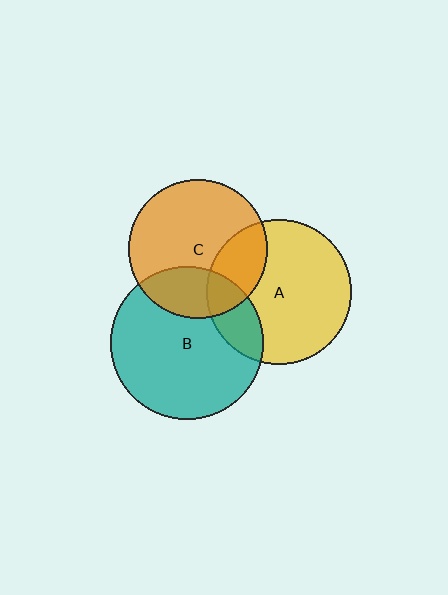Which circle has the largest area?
Circle B (teal).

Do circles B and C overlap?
Yes.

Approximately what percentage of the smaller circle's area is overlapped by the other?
Approximately 25%.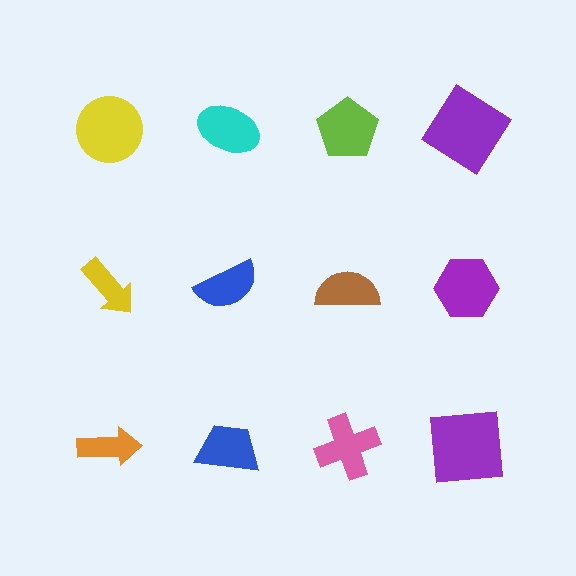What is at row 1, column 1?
A yellow circle.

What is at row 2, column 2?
A blue semicircle.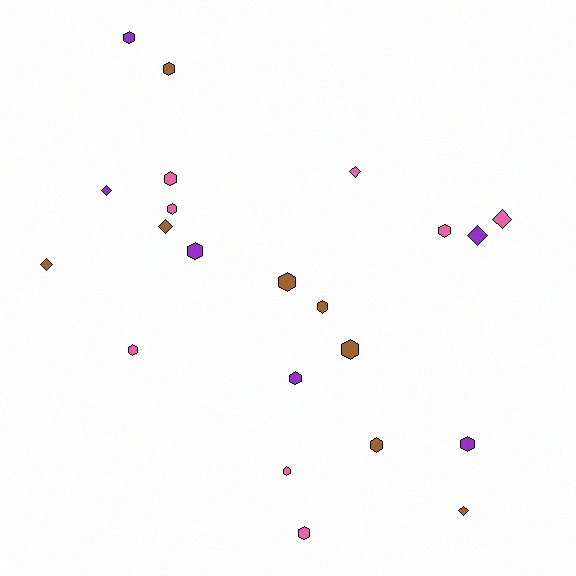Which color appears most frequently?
Brown, with 8 objects.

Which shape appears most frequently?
Hexagon, with 15 objects.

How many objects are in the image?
There are 22 objects.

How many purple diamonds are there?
There are 2 purple diamonds.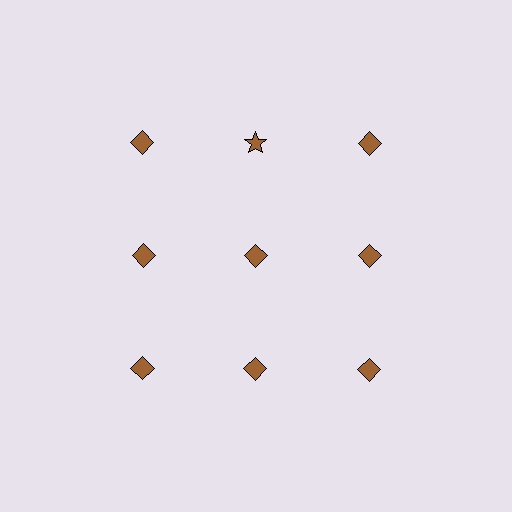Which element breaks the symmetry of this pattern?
The brown star in the top row, second from left column breaks the symmetry. All other shapes are brown diamonds.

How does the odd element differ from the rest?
It has a different shape: star instead of diamond.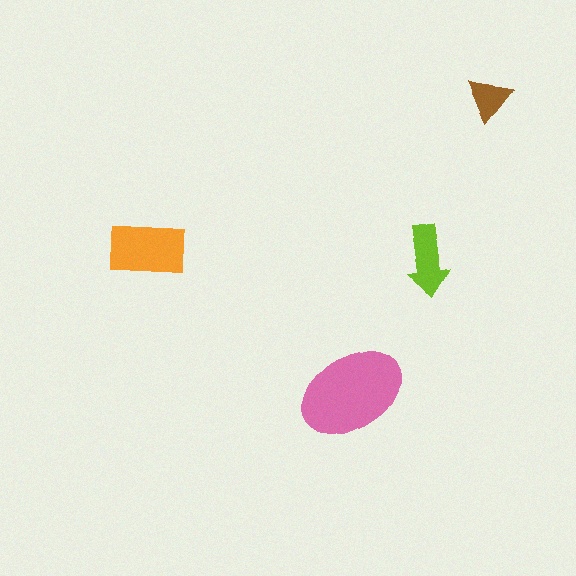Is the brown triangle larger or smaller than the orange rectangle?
Smaller.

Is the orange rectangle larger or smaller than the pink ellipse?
Smaller.